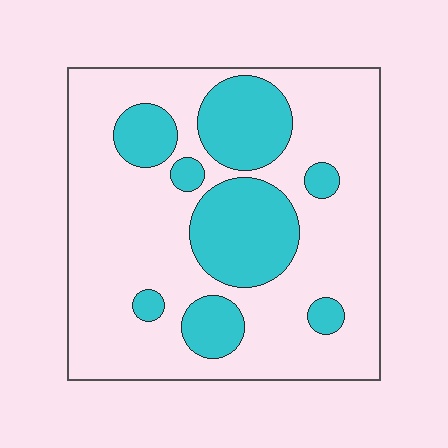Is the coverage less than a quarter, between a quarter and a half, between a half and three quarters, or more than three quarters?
Between a quarter and a half.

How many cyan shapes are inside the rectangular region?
8.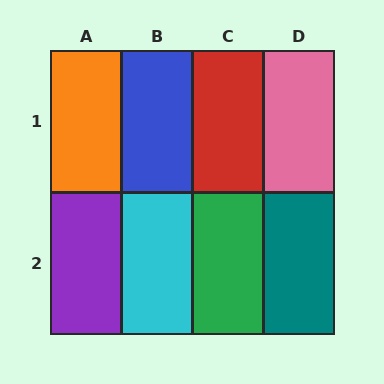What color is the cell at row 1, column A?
Orange.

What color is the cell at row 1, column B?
Blue.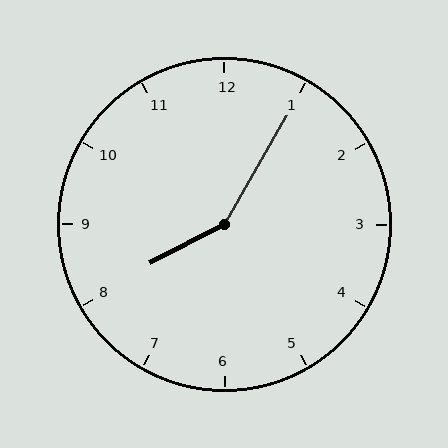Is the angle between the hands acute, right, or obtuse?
It is obtuse.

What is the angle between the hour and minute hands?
Approximately 148 degrees.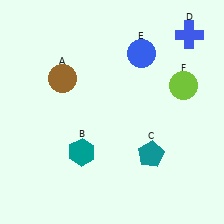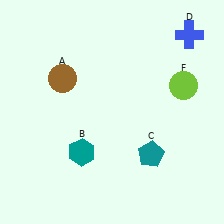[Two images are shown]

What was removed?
The blue circle (E) was removed in Image 2.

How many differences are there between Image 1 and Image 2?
There is 1 difference between the two images.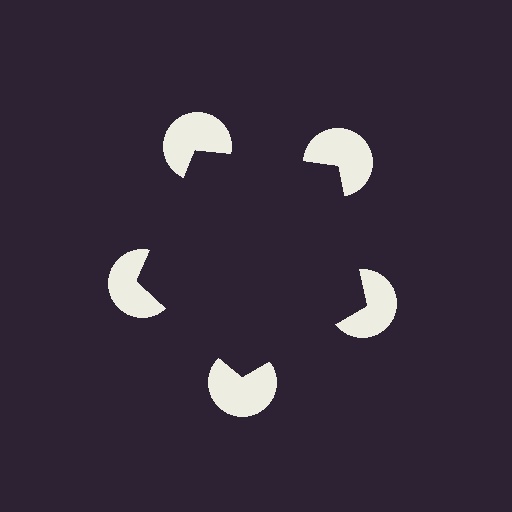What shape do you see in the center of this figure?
An illusory pentagon — its edges are inferred from the aligned wedge cuts in the pac-man discs, not physically drawn.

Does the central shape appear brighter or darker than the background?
It typically appears slightly darker than the background, even though no actual brightness change is drawn.